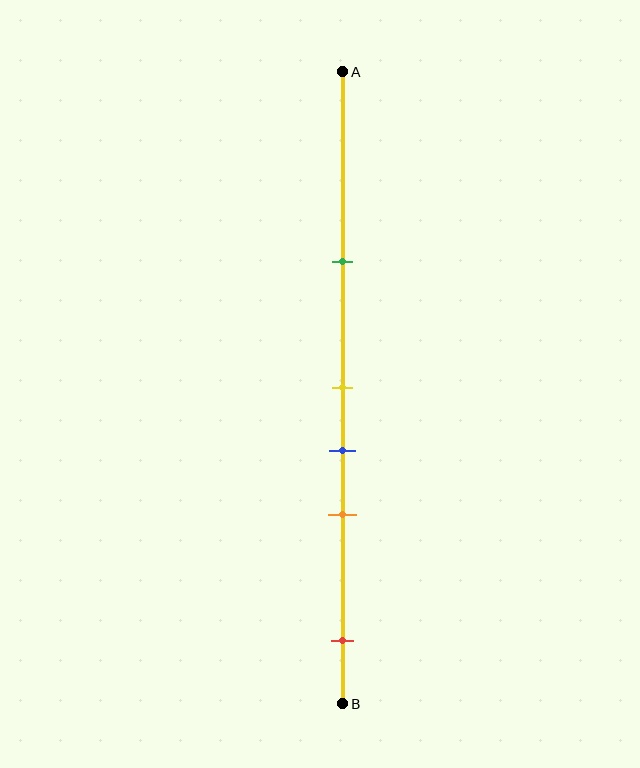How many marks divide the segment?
There are 5 marks dividing the segment.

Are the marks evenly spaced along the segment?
No, the marks are not evenly spaced.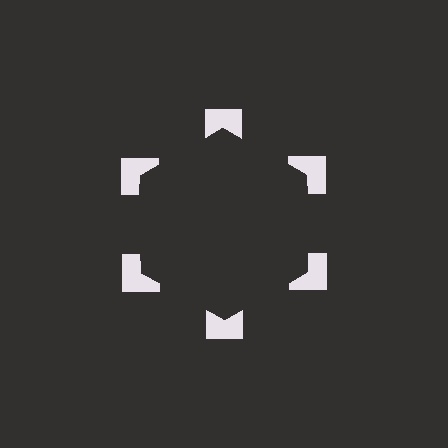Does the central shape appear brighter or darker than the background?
It typically appears slightly darker than the background, even though no actual brightness change is drawn.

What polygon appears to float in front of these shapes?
An illusory hexagon — its edges are inferred from the aligned wedge cuts in the notched squares, not physically drawn.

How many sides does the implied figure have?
6 sides.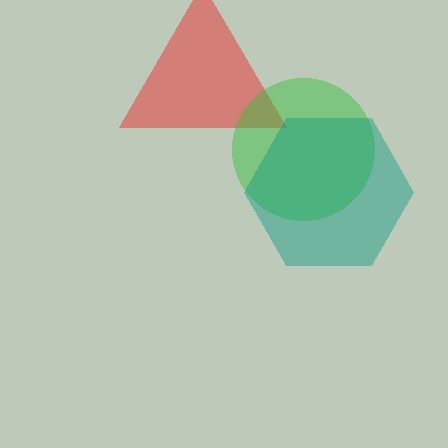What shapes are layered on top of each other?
The layered shapes are: a red triangle, a green circle, a teal hexagon.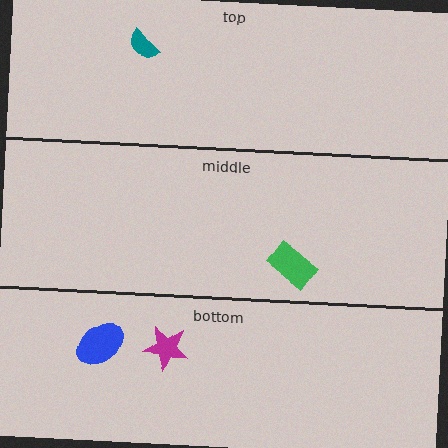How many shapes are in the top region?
1.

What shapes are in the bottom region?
The magenta star, the blue ellipse.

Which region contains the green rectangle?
The middle region.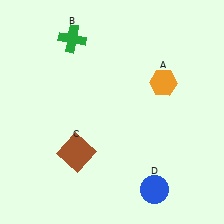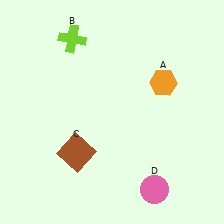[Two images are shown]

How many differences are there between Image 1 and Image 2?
There are 2 differences between the two images.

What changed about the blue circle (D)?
In Image 1, D is blue. In Image 2, it changed to pink.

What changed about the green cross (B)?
In Image 1, B is green. In Image 2, it changed to lime.